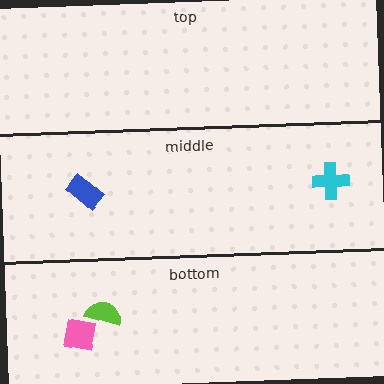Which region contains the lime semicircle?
The bottom region.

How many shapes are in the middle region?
2.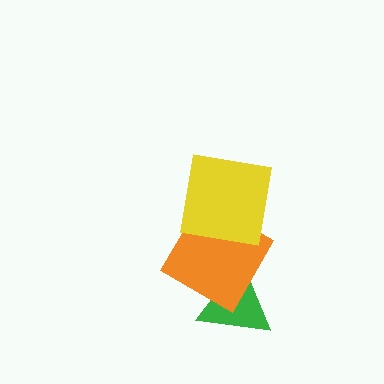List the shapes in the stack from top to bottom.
From top to bottom: the yellow square, the orange diamond, the green triangle.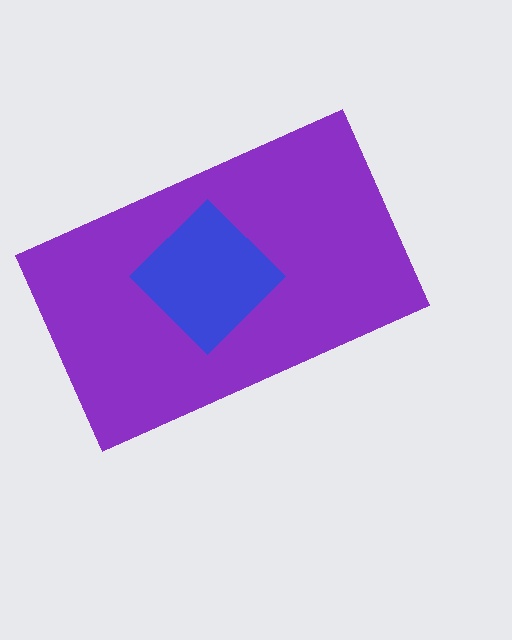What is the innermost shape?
The blue diamond.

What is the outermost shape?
The purple rectangle.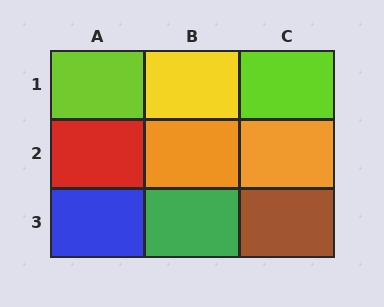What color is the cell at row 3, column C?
Brown.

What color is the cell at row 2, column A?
Red.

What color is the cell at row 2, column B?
Orange.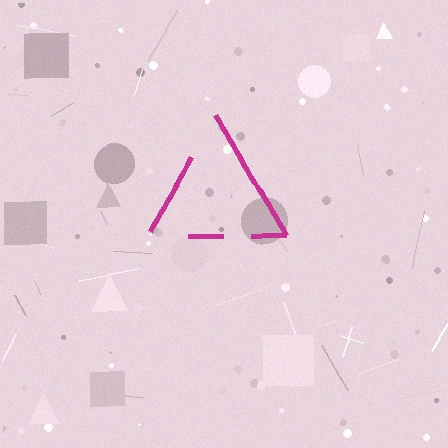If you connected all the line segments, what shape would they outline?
They would outline a triangle.